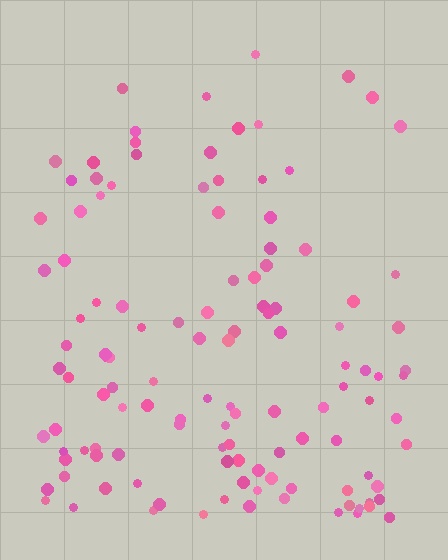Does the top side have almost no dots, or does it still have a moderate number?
Still a moderate number, just noticeably fewer than the bottom.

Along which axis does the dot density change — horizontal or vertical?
Vertical.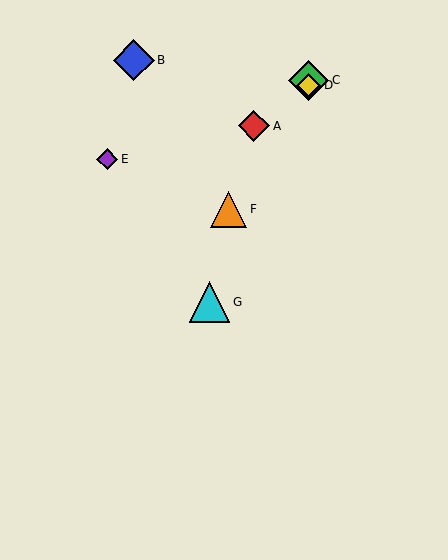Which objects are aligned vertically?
Objects C, D are aligned vertically.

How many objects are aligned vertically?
2 objects (C, D) are aligned vertically.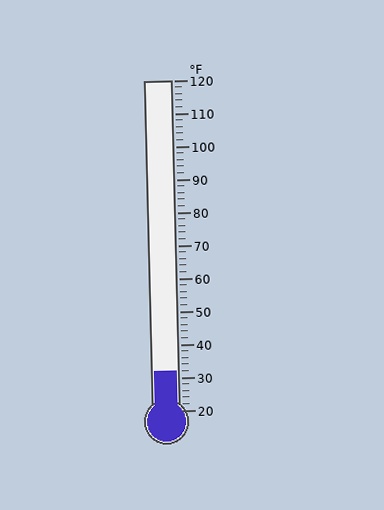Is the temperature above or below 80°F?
The temperature is below 80°F.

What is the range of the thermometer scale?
The thermometer scale ranges from 20°F to 120°F.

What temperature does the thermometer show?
The thermometer shows approximately 32°F.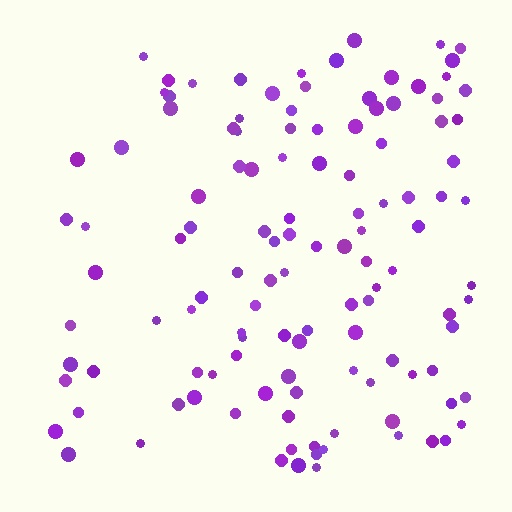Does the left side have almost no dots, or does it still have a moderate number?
Still a moderate number, just noticeably fewer than the right.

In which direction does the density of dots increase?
From left to right, with the right side densest.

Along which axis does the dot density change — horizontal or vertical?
Horizontal.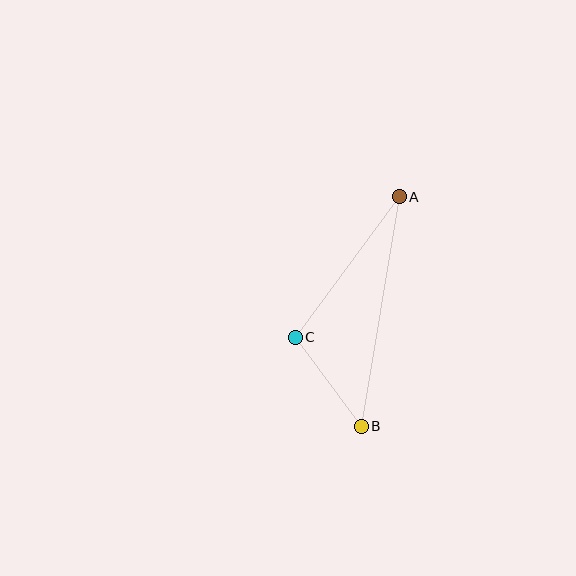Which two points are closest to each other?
Points B and C are closest to each other.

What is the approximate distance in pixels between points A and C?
The distance between A and C is approximately 175 pixels.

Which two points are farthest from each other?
Points A and B are farthest from each other.